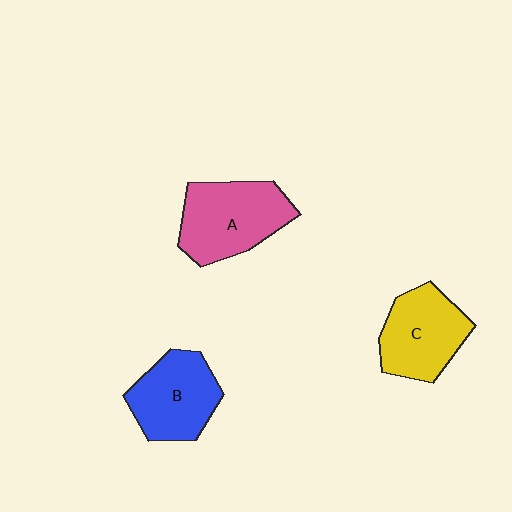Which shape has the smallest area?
Shape B (blue).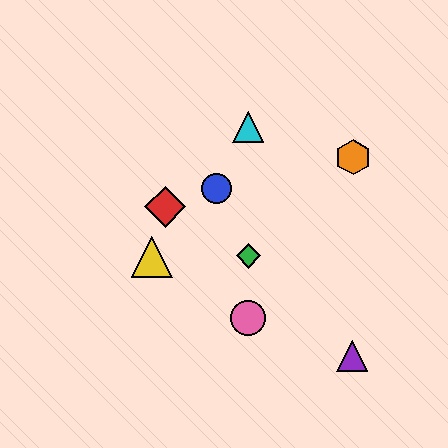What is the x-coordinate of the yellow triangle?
The yellow triangle is at x≈152.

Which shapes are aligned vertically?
The green diamond, the cyan triangle, the pink circle are aligned vertically.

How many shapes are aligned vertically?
3 shapes (the green diamond, the cyan triangle, the pink circle) are aligned vertically.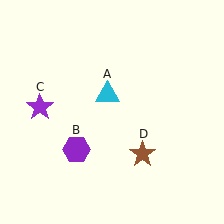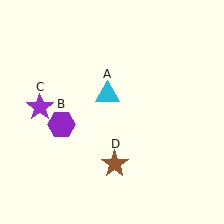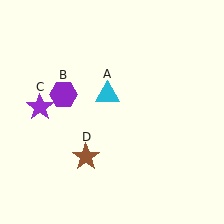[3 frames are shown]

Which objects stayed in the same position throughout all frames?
Cyan triangle (object A) and purple star (object C) remained stationary.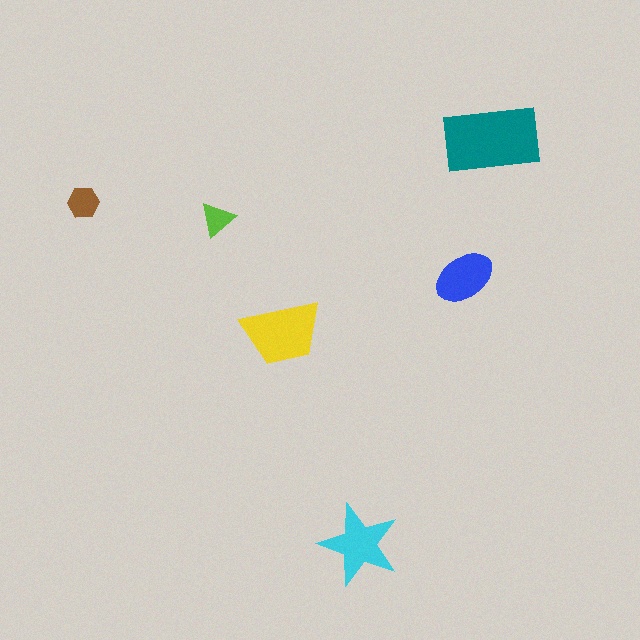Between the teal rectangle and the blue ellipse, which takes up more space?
The teal rectangle.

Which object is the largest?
The teal rectangle.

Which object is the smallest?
The lime triangle.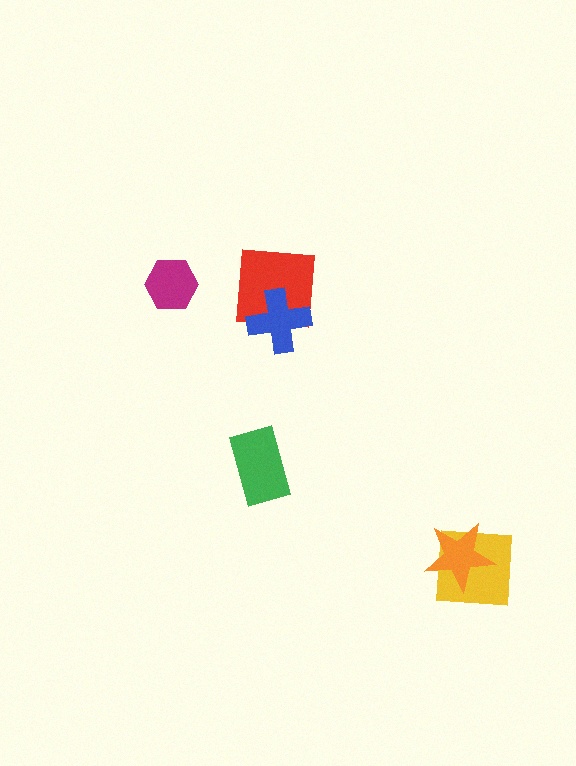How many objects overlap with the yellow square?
1 object overlaps with the yellow square.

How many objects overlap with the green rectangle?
0 objects overlap with the green rectangle.